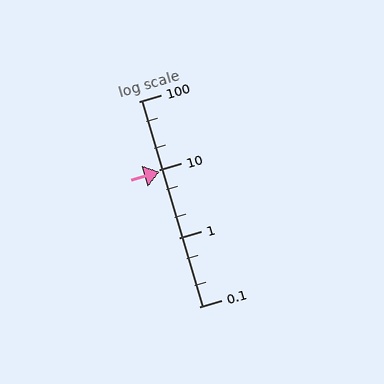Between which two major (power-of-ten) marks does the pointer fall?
The pointer is between 1 and 10.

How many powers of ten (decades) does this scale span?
The scale spans 3 decades, from 0.1 to 100.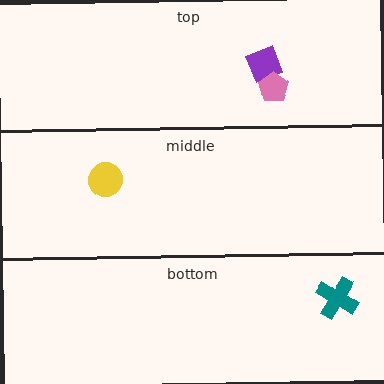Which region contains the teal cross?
The bottom region.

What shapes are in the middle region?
The yellow circle.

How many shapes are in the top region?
2.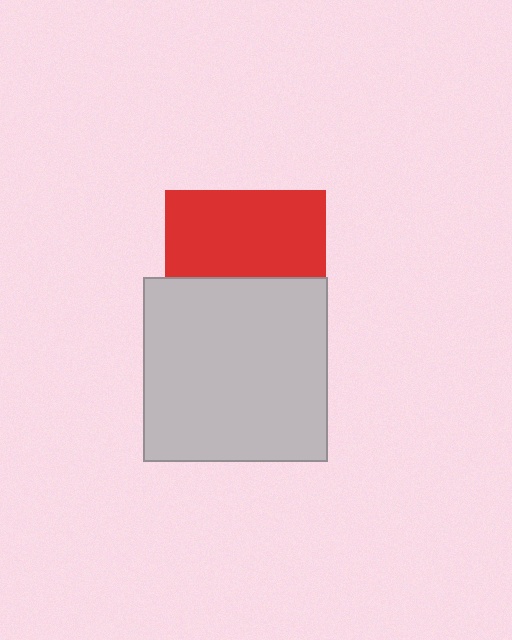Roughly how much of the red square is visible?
About half of it is visible (roughly 55%).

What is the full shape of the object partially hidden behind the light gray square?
The partially hidden object is a red square.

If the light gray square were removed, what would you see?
You would see the complete red square.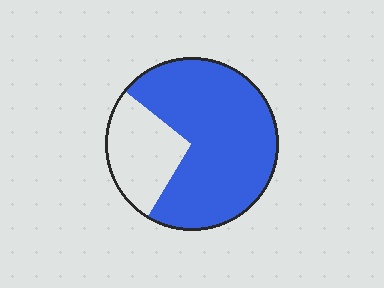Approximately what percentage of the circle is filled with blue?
Approximately 75%.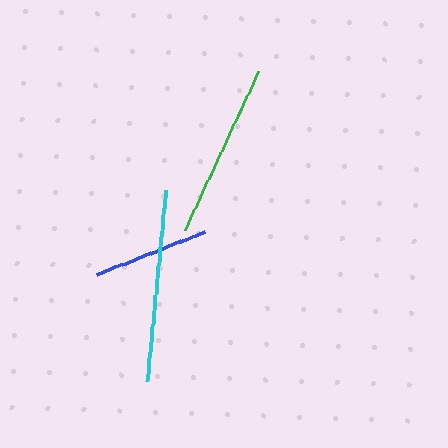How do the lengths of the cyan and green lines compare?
The cyan and green lines are approximately the same length.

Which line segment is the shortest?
The blue line is the shortest at approximately 116 pixels.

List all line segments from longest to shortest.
From longest to shortest: cyan, green, blue.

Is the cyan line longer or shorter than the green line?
The cyan line is longer than the green line.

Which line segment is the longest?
The cyan line is the longest at approximately 192 pixels.